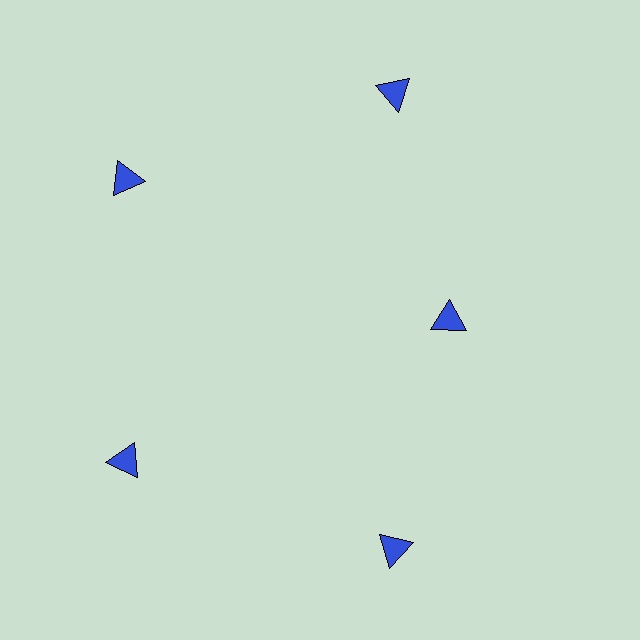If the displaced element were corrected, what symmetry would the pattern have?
It would have 5-fold rotational symmetry — the pattern would map onto itself every 72 degrees.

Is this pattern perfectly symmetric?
No. The 5 blue triangles are arranged in a ring, but one element near the 3 o'clock position is pulled inward toward the center, breaking the 5-fold rotational symmetry.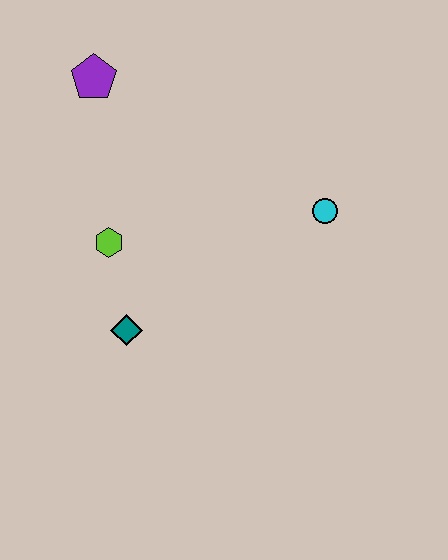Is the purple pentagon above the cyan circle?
Yes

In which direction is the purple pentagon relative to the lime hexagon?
The purple pentagon is above the lime hexagon.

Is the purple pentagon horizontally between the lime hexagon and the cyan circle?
No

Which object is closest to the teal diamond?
The lime hexagon is closest to the teal diamond.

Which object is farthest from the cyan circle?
The purple pentagon is farthest from the cyan circle.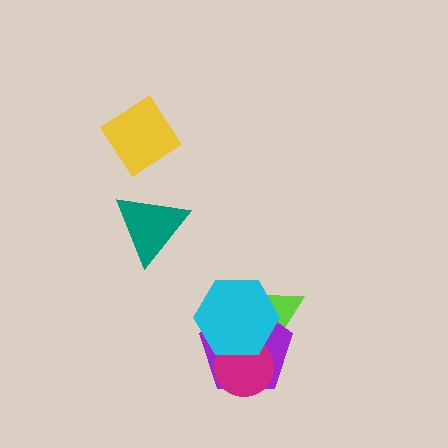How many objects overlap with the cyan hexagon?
3 objects overlap with the cyan hexagon.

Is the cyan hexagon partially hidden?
No, no other shape covers it.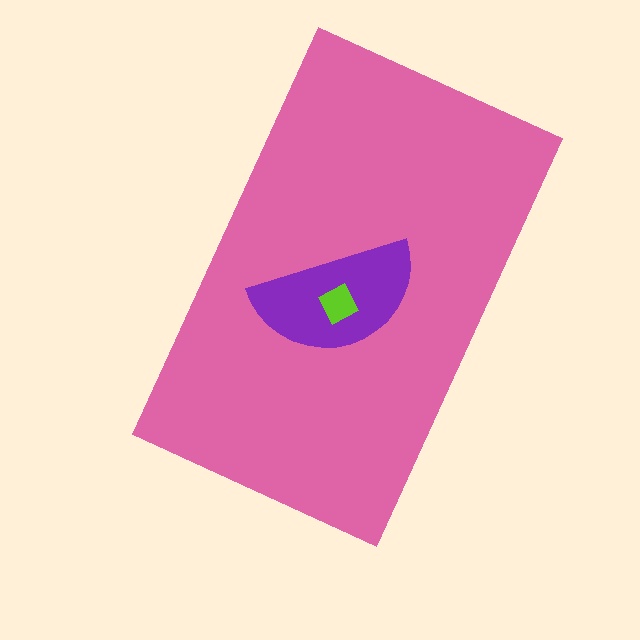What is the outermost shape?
The pink rectangle.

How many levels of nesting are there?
3.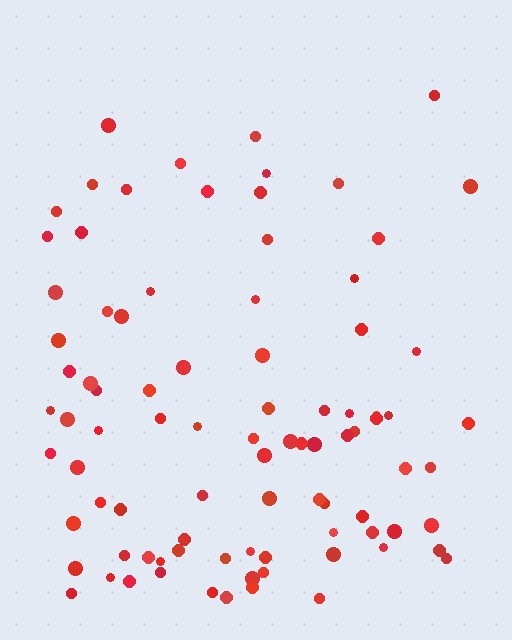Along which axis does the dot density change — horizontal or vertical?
Vertical.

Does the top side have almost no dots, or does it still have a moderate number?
Still a moderate number, just noticeably fewer than the bottom.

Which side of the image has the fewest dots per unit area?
The top.